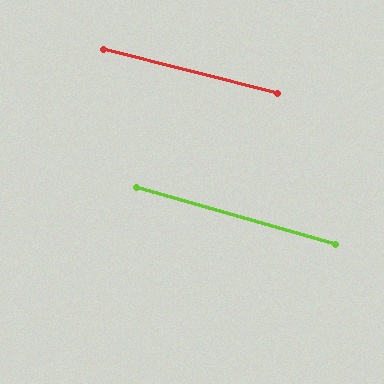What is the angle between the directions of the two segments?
Approximately 2 degrees.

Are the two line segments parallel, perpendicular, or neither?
Parallel — their directions differ by only 1.9°.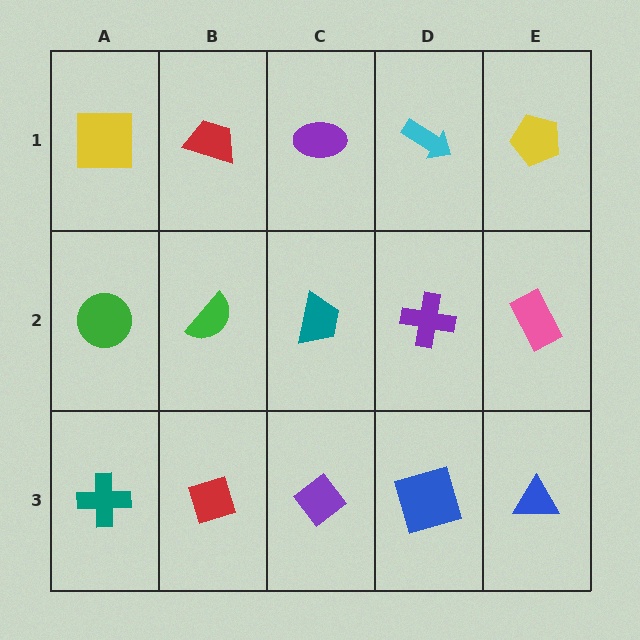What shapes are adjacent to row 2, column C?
A purple ellipse (row 1, column C), a purple diamond (row 3, column C), a green semicircle (row 2, column B), a purple cross (row 2, column D).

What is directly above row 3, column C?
A teal trapezoid.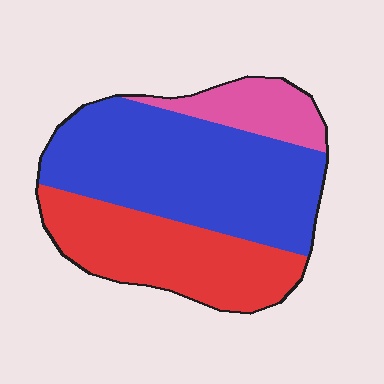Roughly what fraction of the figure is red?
Red covers 34% of the figure.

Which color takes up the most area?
Blue, at roughly 55%.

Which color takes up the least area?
Pink, at roughly 15%.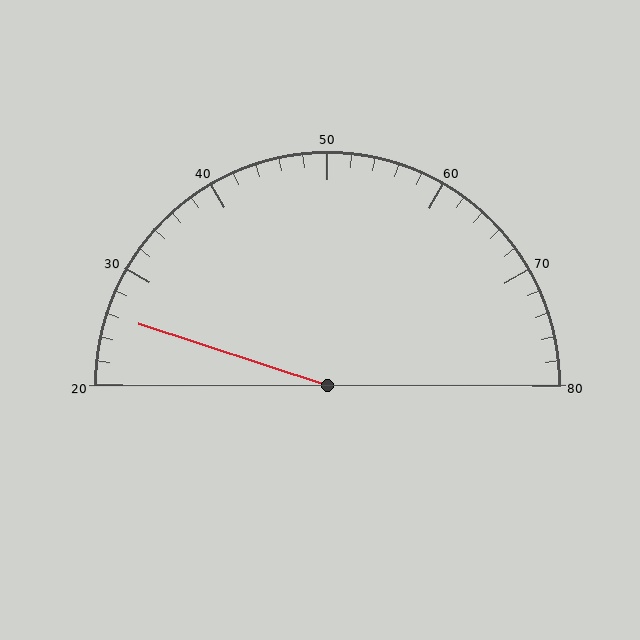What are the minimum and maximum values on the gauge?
The gauge ranges from 20 to 80.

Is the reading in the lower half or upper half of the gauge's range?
The reading is in the lower half of the range (20 to 80).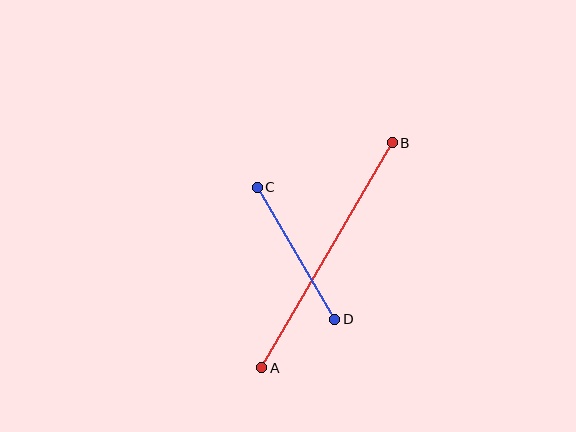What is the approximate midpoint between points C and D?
The midpoint is at approximately (296, 253) pixels.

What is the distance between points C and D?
The distance is approximately 153 pixels.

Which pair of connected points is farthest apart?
Points A and B are farthest apart.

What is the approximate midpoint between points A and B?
The midpoint is at approximately (327, 255) pixels.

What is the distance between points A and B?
The distance is approximately 260 pixels.